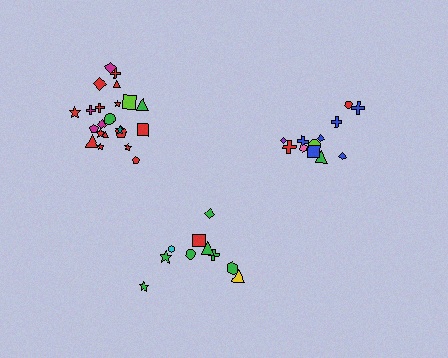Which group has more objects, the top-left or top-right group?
The top-left group.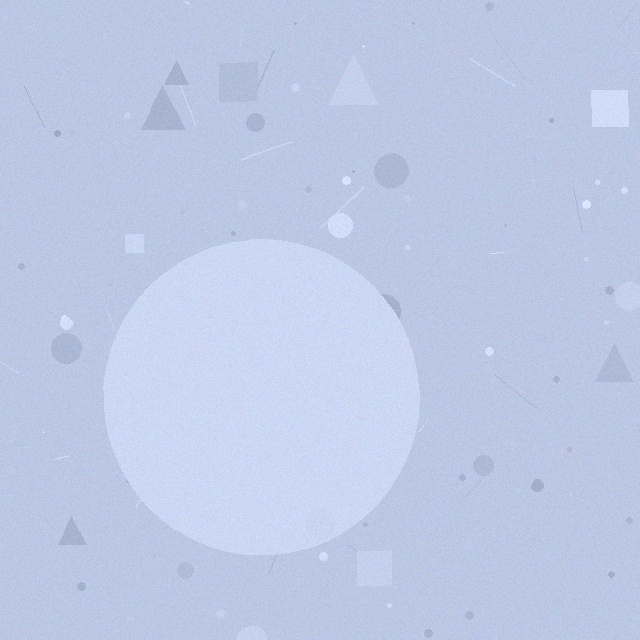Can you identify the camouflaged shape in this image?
The camouflaged shape is a circle.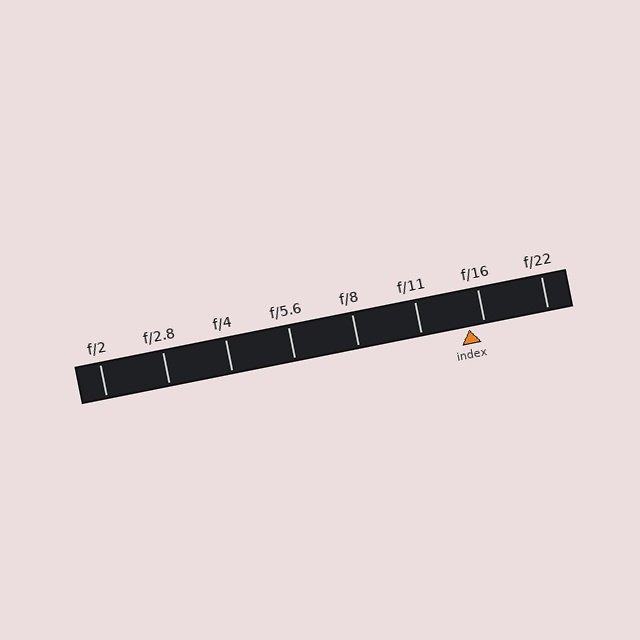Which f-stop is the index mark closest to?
The index mark is closest to f/16.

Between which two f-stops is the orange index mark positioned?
The index mark is between f/11 and f/16.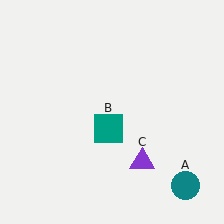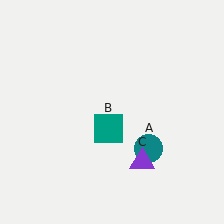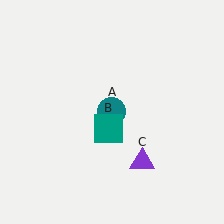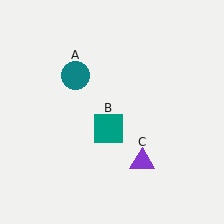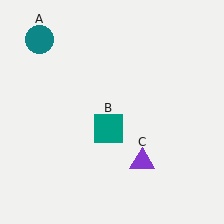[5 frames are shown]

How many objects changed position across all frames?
1 object changed position: teal circle (object A).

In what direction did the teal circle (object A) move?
The teal circle (object A) moved up and to the left.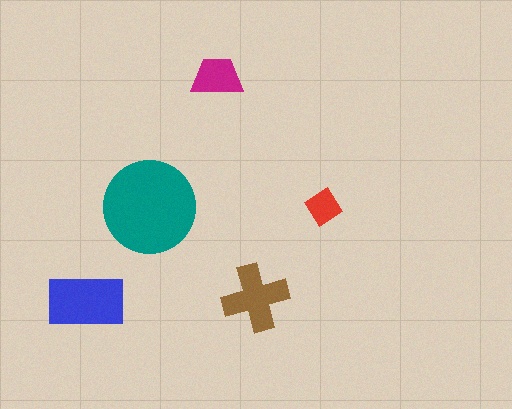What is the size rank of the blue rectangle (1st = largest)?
2nd.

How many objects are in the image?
There are 5 objects in the image.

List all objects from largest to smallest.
The teal circle, the blue rectangle, the brown cross, the magenta trapezoid, the red diamond.